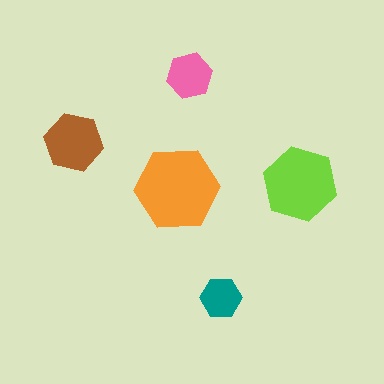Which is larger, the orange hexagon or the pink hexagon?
The orange one.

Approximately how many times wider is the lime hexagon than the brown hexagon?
About 1.5 times wider.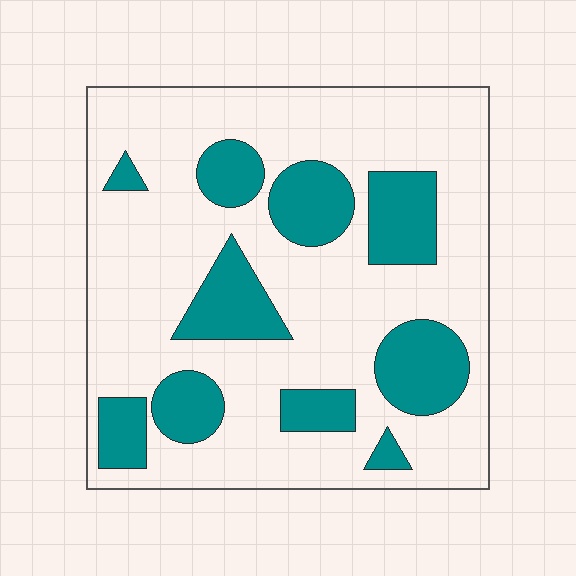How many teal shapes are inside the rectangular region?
10.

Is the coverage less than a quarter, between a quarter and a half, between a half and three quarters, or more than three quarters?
Between a quarter and a half.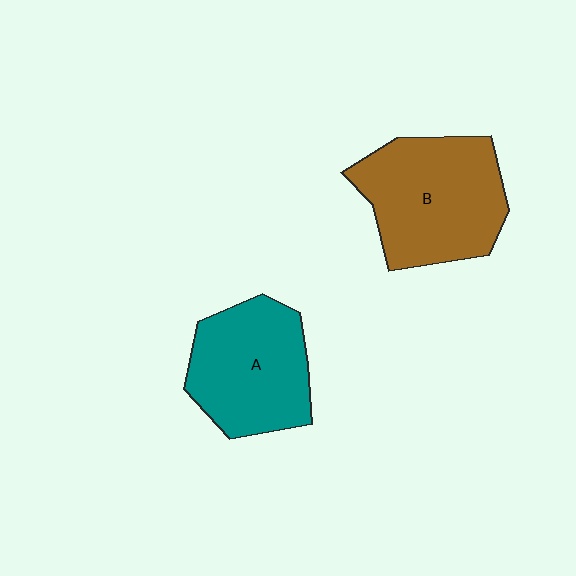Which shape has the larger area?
Shape B (brown).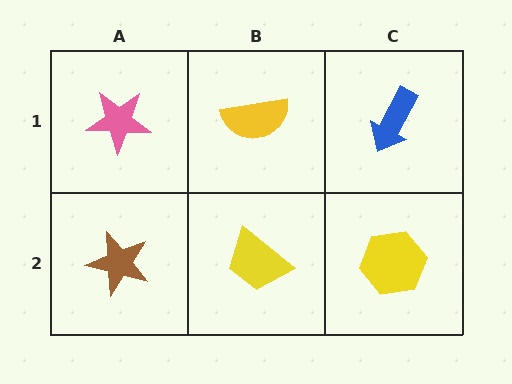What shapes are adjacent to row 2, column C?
A blue arrow (row 1, column C), a yellow trapezoid (row 2, column B).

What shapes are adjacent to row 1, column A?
A brown star (row 2, column A), a yellow semicircle (row 1, column B).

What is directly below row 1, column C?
A yellow hexagon.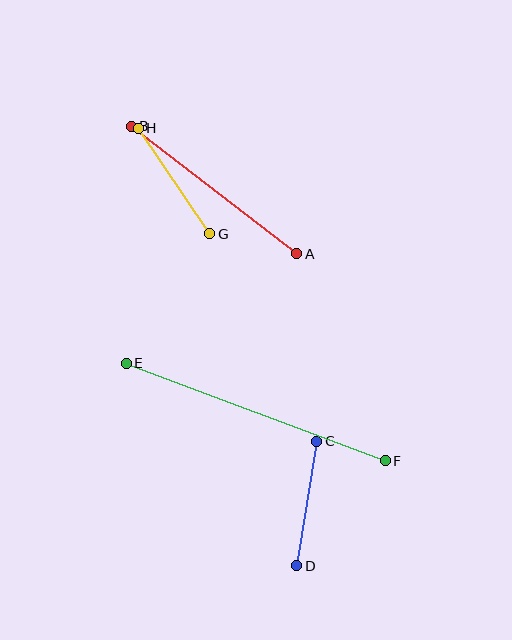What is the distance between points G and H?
The distance is approximately 127 pixels.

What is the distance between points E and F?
The distance is approximately 277 pixels.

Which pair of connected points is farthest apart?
Points E and F are farthest apart.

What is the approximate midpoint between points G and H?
The midpoint is at approximately (174, 181) pixels.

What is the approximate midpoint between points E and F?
The midpoint is at approximately (256, 412) pixels.